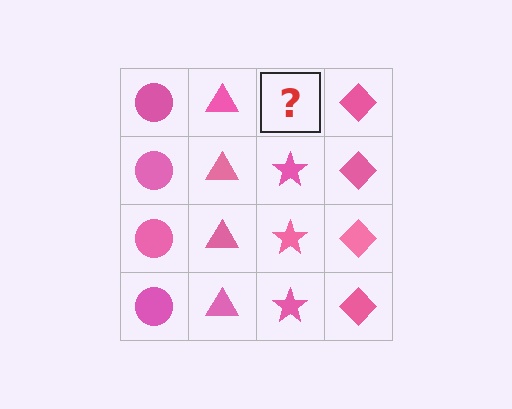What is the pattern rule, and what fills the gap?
The rule is that each column has a consistent shape. The gap should be filled with a pink star.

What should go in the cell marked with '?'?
The missing cell should contain a pink star.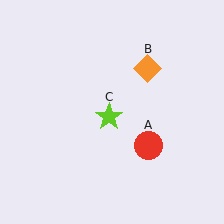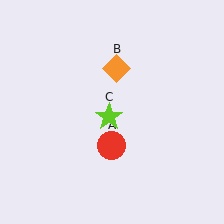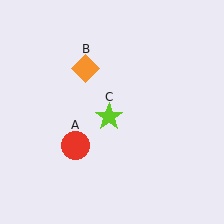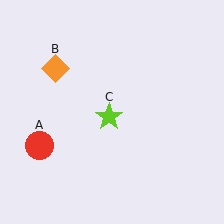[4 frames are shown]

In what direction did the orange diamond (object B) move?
The orange diamond (object B) moved left.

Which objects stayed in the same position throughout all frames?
Lime star (object C) remained stationary.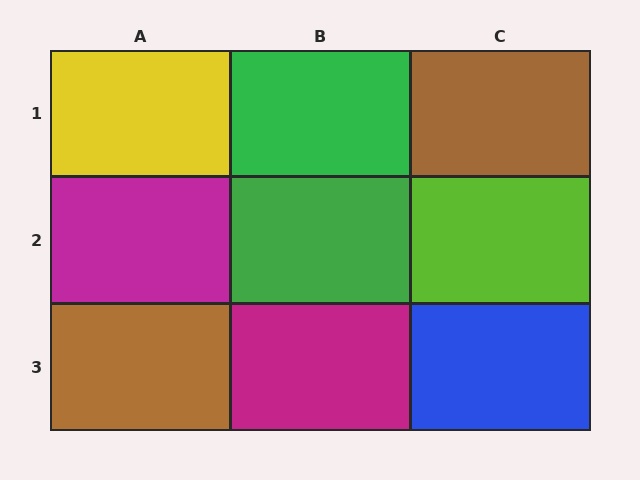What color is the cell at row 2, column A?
Magenta.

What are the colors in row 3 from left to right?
Brown, magenta, blue.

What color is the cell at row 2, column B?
Green.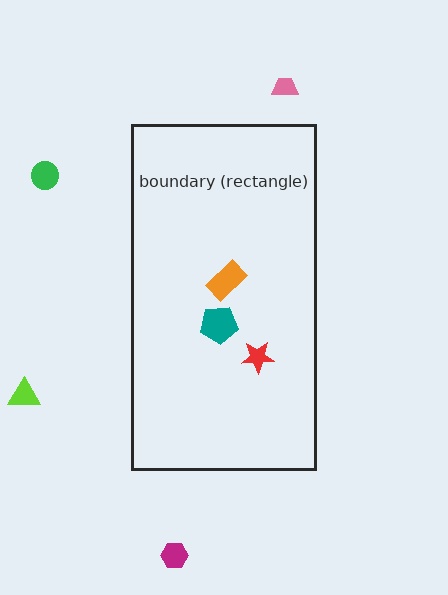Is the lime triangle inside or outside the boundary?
Outside.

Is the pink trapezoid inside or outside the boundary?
Outside.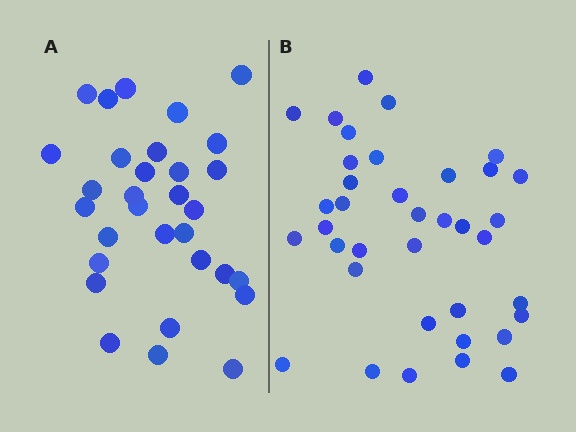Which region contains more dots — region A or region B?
Region B (the right region) has more dots.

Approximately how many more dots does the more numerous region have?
Region B has about 6 more dots than region A.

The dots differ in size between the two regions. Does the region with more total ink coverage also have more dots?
No. Region A has more total ink coverage because its dots are larger, but region B actually contains more individual dots. Total area can be misleading — the number of items is what matters here.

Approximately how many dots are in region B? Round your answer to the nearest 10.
About 40 dots. (The exact count is 37, which rounds to 40.)